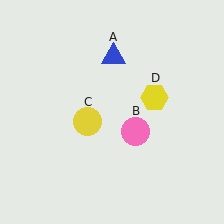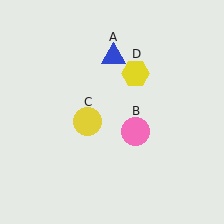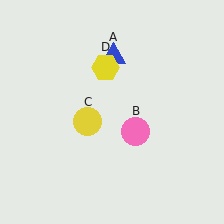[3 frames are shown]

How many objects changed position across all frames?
1 object changed position: yellow hexagon (object D).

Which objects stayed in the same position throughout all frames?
Blue triangle (object A) and pink circle (object B) and yellow circle (object C) remained stationary.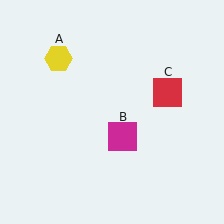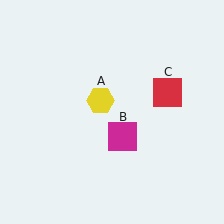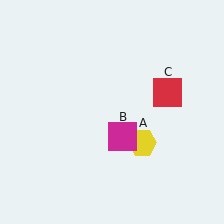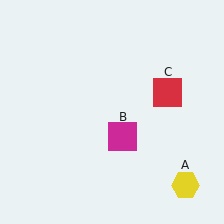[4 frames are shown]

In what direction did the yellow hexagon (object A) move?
The yellow hexagon (object A) moved down and to the right.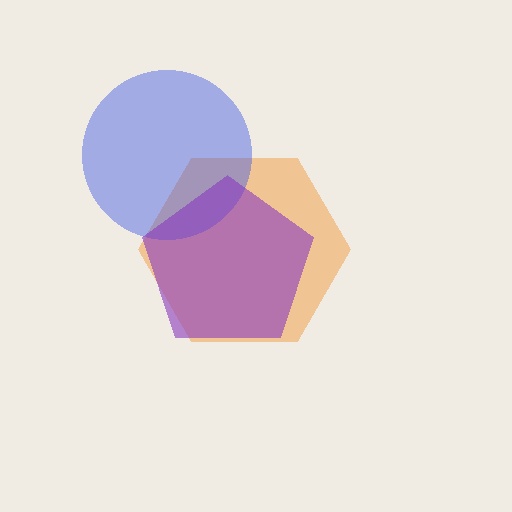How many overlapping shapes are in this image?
There are 3 overlapping shapes in the image.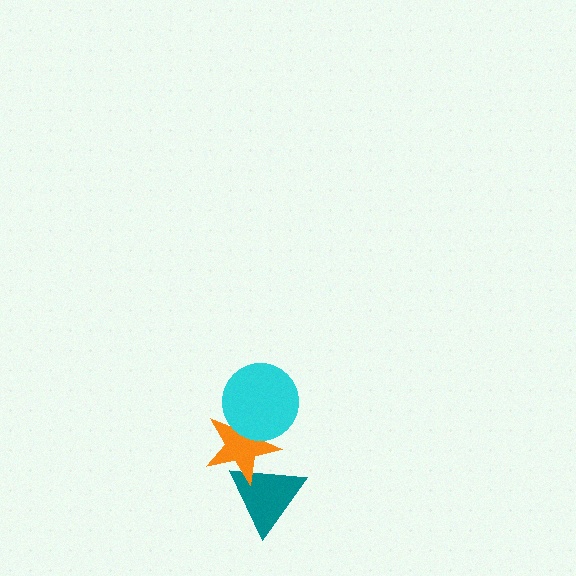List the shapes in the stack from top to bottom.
From top to bottom: the cyan circle, the orange star, the teal triangle.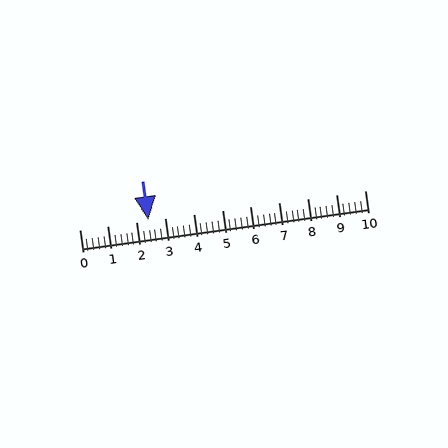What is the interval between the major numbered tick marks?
The major tick marks are spaced 1 units apart.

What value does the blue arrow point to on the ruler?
The blue arrow points to approximately 2.4.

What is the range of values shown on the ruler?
The ruler shows values from 0 to 10.